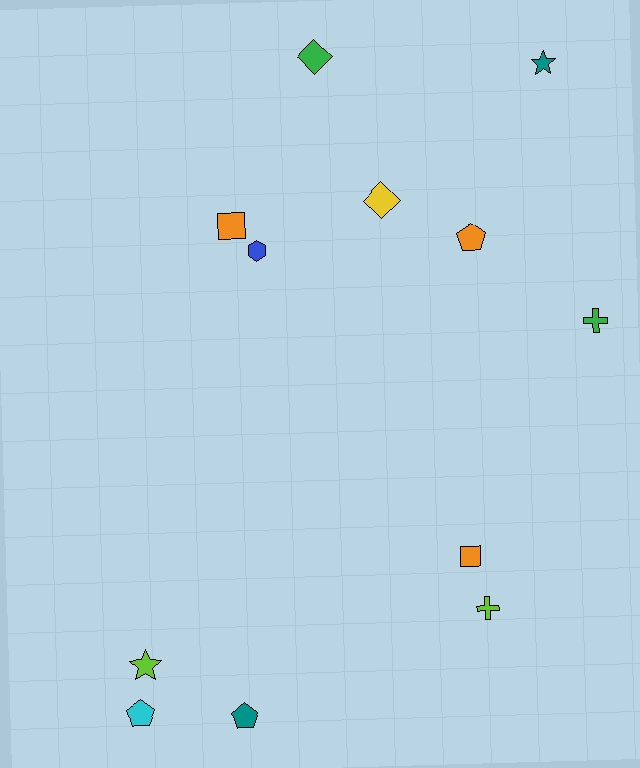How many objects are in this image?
There are 12 objects.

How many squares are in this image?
There are 2 squares.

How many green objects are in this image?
There are 2 green objects.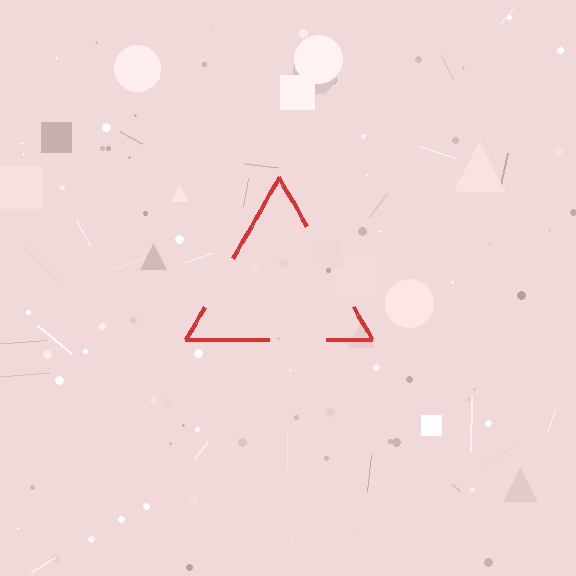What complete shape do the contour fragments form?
The contour fragments form a triangle.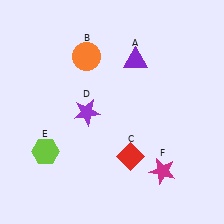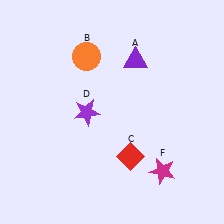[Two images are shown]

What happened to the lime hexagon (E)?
The lime hexagon (E) was removed in Image 2. It was in the bottom-left area of Image 1.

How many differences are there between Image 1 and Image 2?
There is 1 difference between the two images.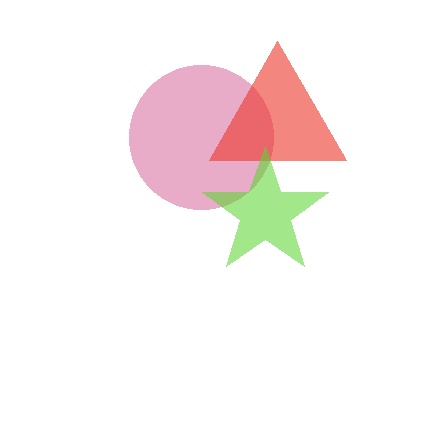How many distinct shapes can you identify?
There are 3 distinct shapes: a pink circle, a red triangle, a lime star.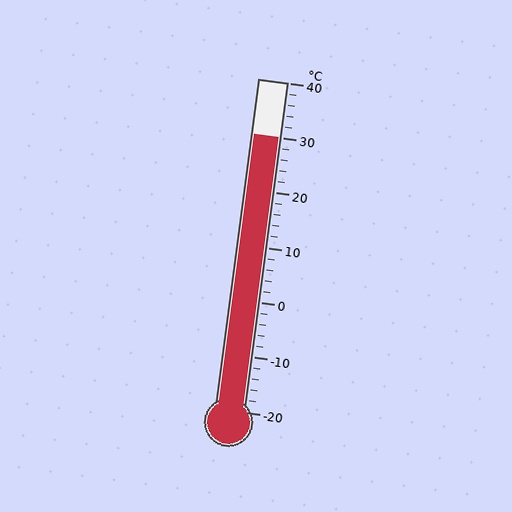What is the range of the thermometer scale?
The thermometer scale ranges from -20°C to 40°C.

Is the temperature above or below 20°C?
The temperature is above 20°C.